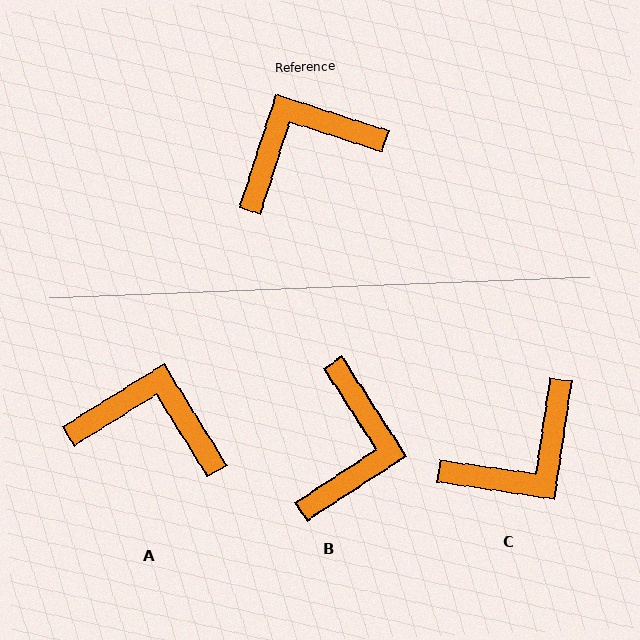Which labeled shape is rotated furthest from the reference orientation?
C, about 171 degrees away.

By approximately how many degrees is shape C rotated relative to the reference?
Approximately 171 degrees clockwise.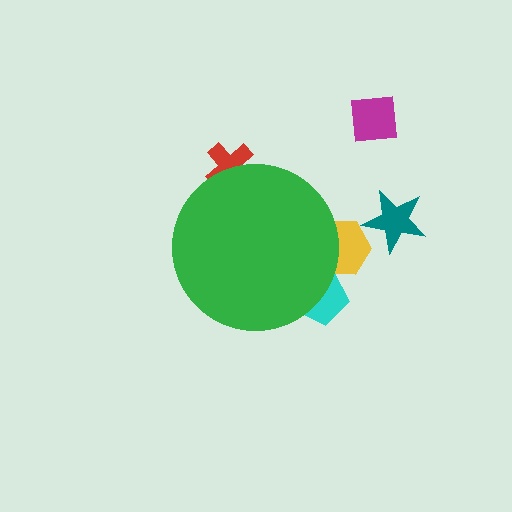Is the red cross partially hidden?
Yes, the red cross is partially hidden behind the green circle.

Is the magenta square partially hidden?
No, the magenta square is fully visible.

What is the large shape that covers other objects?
A green circle.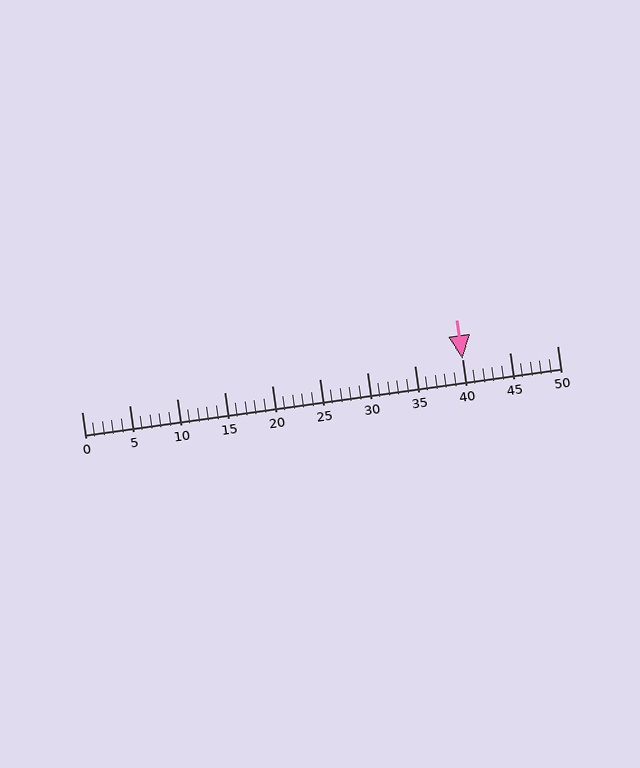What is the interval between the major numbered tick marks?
The major tick marks are spaced 5 units apart.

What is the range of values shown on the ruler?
The ruler shows values from 0 to 50.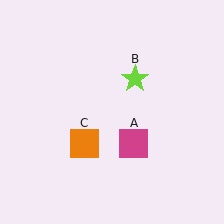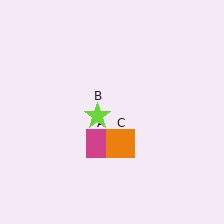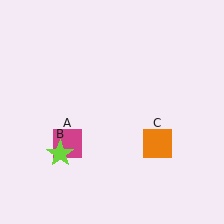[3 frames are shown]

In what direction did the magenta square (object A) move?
The magenta square (object A) moved left.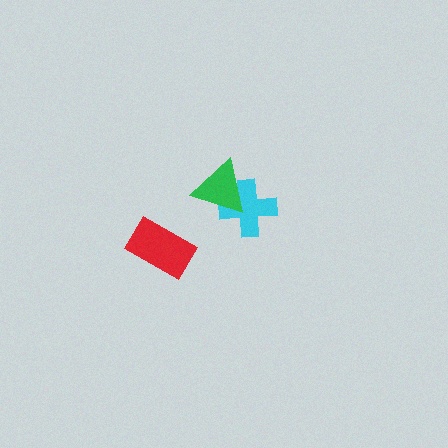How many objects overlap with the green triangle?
1 object overlaps with the green triangle.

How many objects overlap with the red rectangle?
0 objects overlap with the red rectangle.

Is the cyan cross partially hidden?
Yes, it is partially covered by another shape.